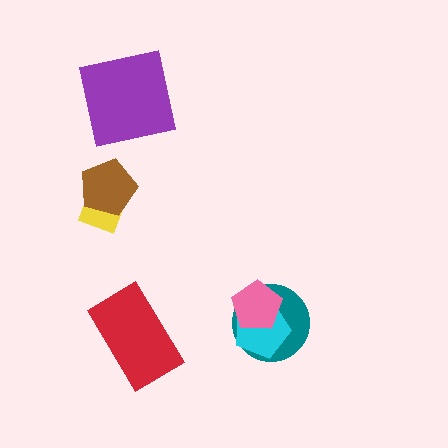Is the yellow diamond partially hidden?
Yes, it is partially covered by another shape.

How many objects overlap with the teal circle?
2 objects overlap with the teal circle.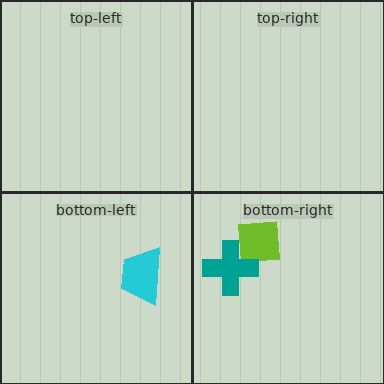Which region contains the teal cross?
The bottom-right region.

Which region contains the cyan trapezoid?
The bottom-left region.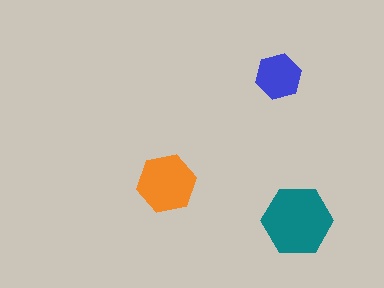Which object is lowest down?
The teal hexagon is bottommost.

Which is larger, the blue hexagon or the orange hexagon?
The orange one.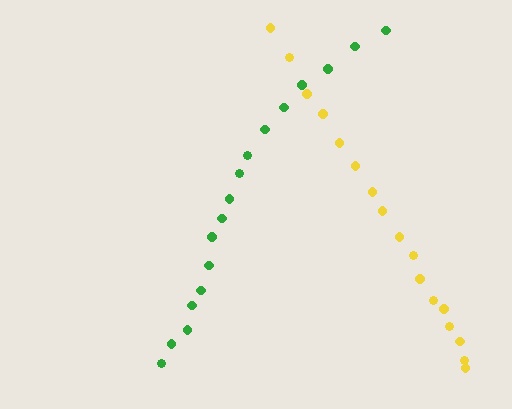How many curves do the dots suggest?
There are 2 distinct paths.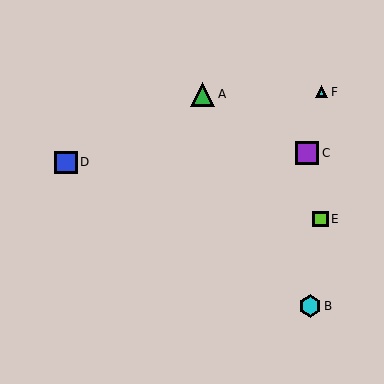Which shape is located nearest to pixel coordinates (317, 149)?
The purple square (labeled C) at (307, 153) is nearest to that location.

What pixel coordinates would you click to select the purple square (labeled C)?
Click at (307, 153) to select the purple square C.